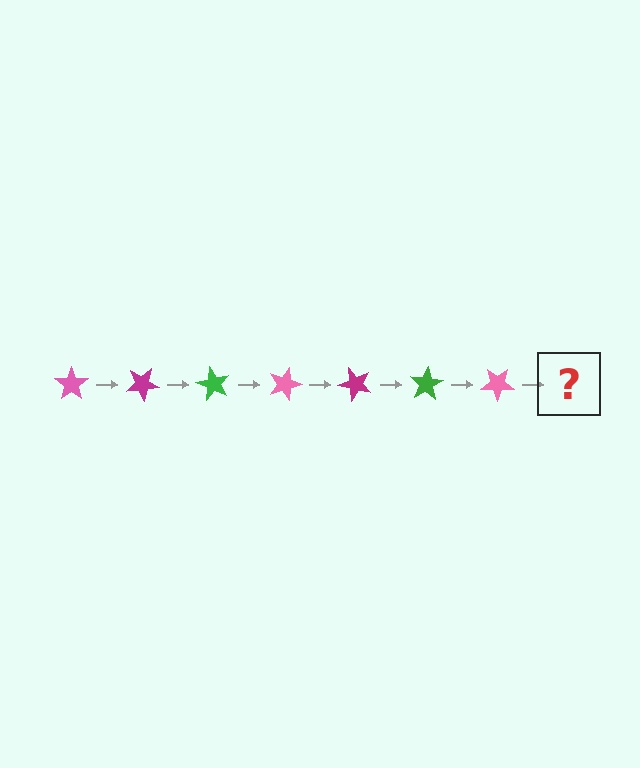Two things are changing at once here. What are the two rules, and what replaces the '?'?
The two rules are that it rotates 30 degrees each step and the color cycles through pink, magenta, and green. The '?' should be a magenta star, rotated 210 degrees from the start.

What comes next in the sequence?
The next element should be a magenta star, rotated 210 degrees from the start.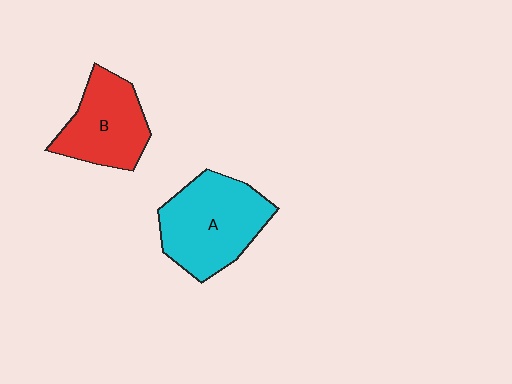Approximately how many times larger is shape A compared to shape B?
Approximately 1.3 times.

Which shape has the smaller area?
Shape B (red).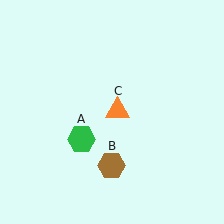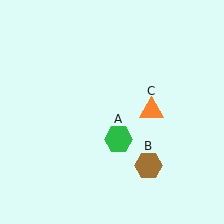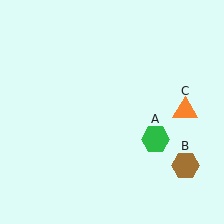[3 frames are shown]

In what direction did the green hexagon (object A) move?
The green hexagon (object A) moved right.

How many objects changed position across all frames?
3 objects changed position: green hexagon (object A), brown hexagon (object B), orange triangle (object C).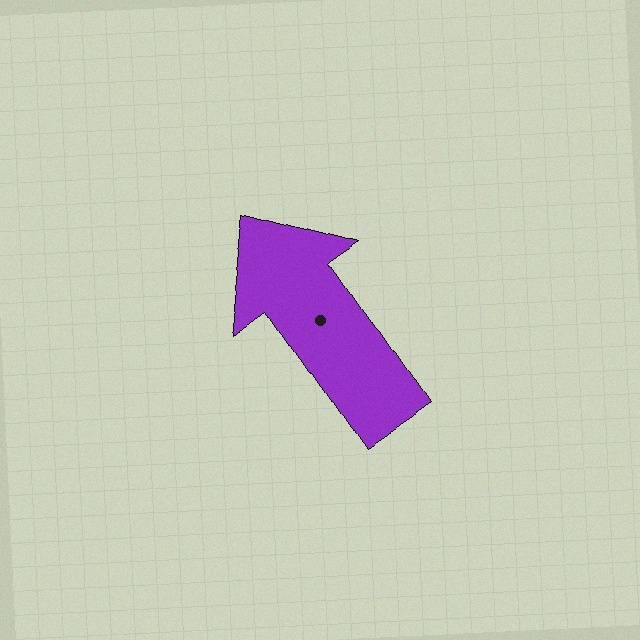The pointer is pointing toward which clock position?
Roughly 11 o'clock.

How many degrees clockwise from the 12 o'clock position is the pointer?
Approximately 325 degrees.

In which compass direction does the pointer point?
Northwest.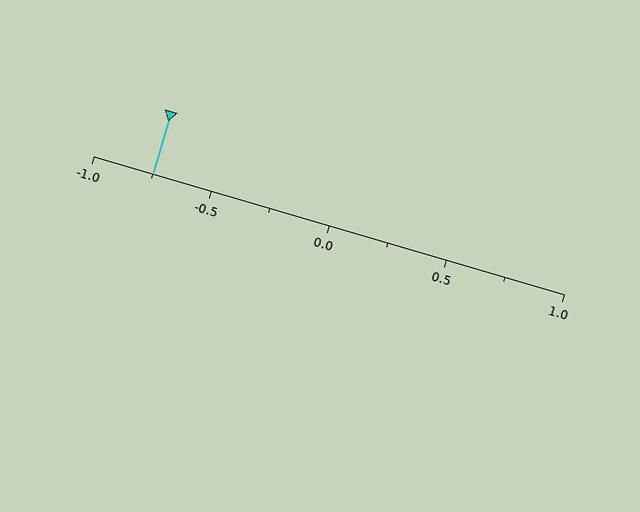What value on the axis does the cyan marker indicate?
The marker indicates approximately -0.75.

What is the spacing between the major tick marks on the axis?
The major ticks are spaced 0.5 apart.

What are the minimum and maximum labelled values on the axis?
The axis runs from -1.0 to 1.0.